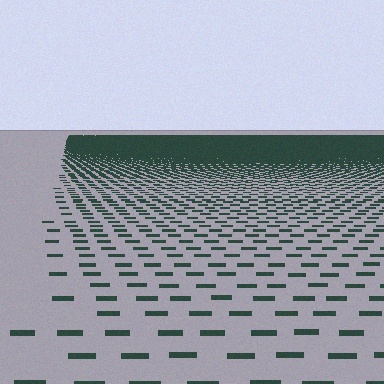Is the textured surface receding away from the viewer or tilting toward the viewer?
The surface is receding away from the viewer. Texture elements get smaller and denser toward the top.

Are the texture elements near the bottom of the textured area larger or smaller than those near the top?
Larger. Near the bottom, elements are closer to the viewer and appear at a bigger on-screen size.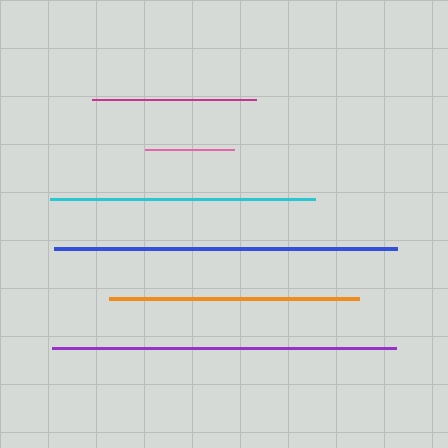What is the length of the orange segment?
The orange segment is approximately 250 pixels long.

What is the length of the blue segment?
The blue segment is approximately 343 pixels long.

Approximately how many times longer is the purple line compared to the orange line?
The purple line is approximately 1.4 times the length of the orange line.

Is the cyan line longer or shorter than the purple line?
The purple line is longer than the cyan line.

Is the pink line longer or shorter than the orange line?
The orange line is longer than the pink line.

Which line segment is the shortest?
The pink line is the shortest at approximately 89 pixels.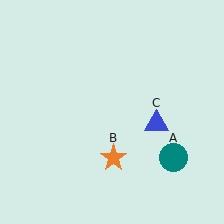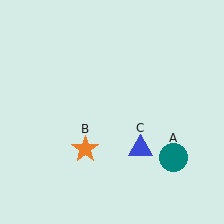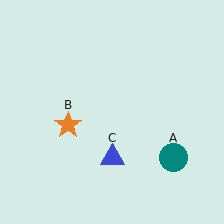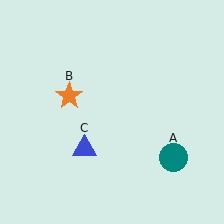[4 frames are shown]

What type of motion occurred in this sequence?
The orange star (object B), blue triangle (object C) rotated clockwise around the center of the scene.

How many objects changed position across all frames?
2 objects changed position: orange star (object B), blue triangle (object C).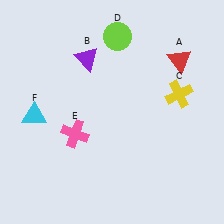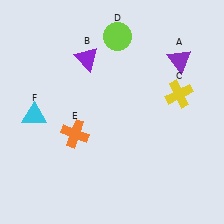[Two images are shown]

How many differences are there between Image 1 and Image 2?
There are 2 differences between the two images.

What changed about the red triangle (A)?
In Image 1, A is red. In Image 2, it changed to purple.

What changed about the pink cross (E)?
In Image 1, E is pink. In Image 2, it changed to orange.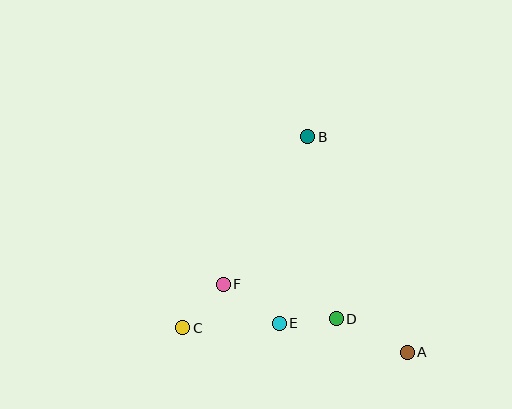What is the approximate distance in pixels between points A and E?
The distance between A and E is approximately 131 pixels.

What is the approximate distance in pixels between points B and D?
The distance between B and D is approximately 184 pixels.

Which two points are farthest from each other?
Points A and B are farthest from each other.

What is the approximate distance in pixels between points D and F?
The distance between D and F is approximately 118 pixels.